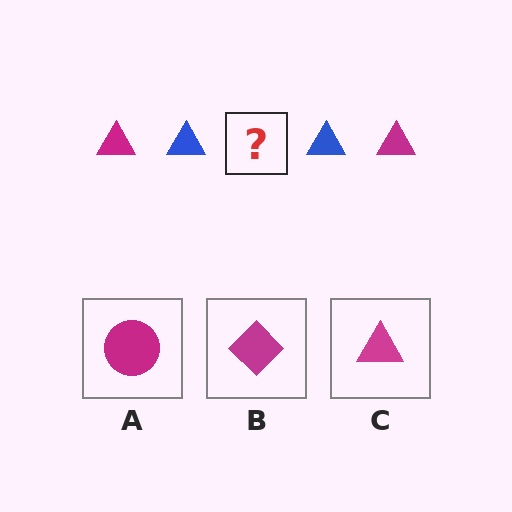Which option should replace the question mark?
Option C.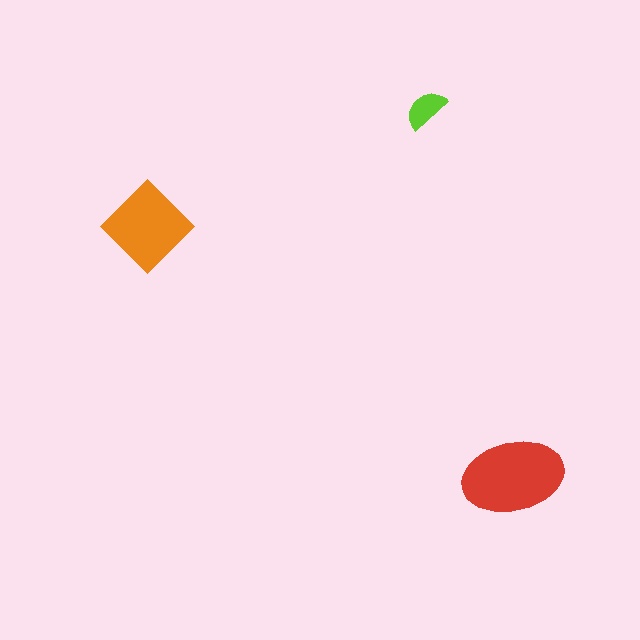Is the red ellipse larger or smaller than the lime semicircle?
Larger.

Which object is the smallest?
The lime semicircle.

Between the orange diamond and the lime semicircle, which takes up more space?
The orange diamond.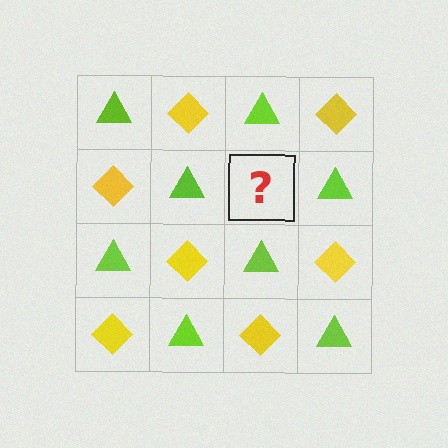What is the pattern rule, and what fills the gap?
The rule is that it alternates lime triangle and yellow diamond in a checkerboard pattern. The gap should be filled with a yellow diamond.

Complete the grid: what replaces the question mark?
The question mark should be replaced with a yellow diamond.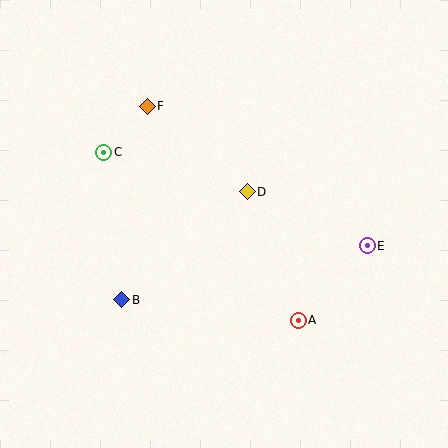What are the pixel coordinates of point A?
Point A is at (298, 320).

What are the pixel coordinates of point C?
Point C is at (104, 152).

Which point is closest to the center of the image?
Point D at (247, 192) is closest to the center.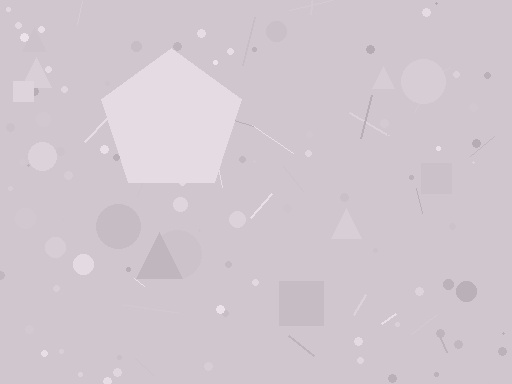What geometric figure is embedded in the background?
A pentagon is embedded in the background.